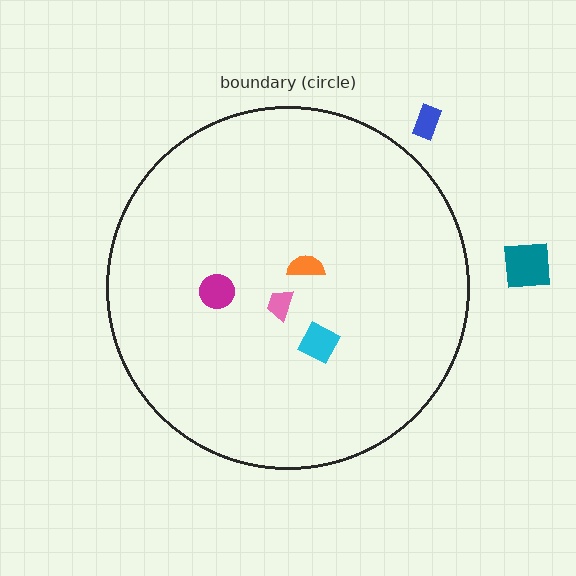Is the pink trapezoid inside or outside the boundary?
Inside.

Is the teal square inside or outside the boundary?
Outside.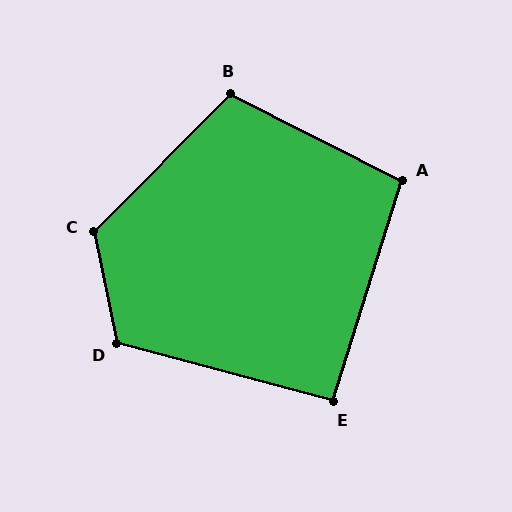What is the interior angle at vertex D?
Approximately 117 degrees (obtuse).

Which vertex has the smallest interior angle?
E, at approximately 92 degrees.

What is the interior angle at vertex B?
Approximately 108 degrees (obtuse).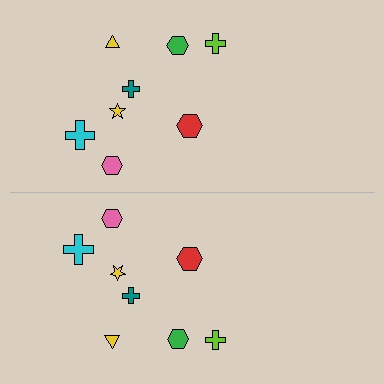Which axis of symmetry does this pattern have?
The pattern has a horizontal axis of symmetry running through the center of the image.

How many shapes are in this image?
There are 16 shapes in this image.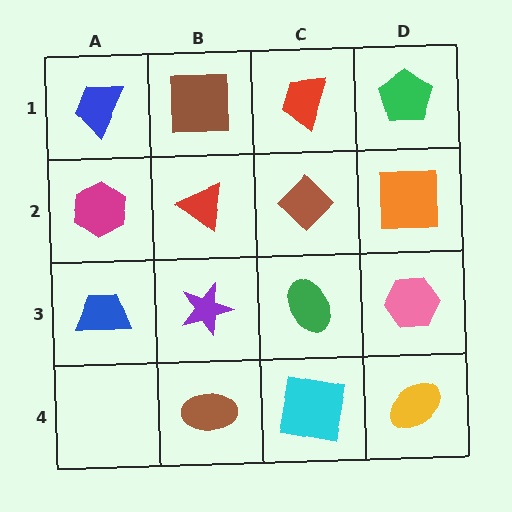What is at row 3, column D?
A pink hexagon.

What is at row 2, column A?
A magenta hexagon.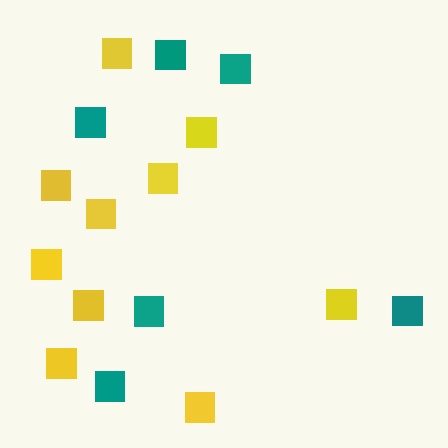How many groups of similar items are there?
There are 2 groups: one group of yellow squares (10) and one group of teal squares (6).